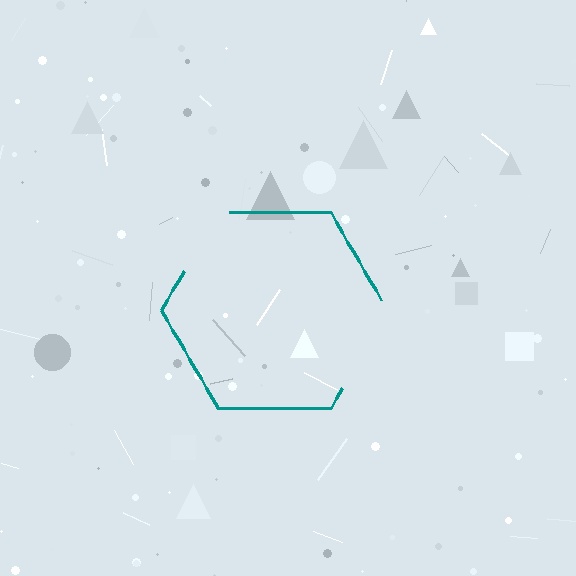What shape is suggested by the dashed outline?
The dashed outline suggests a hexagon.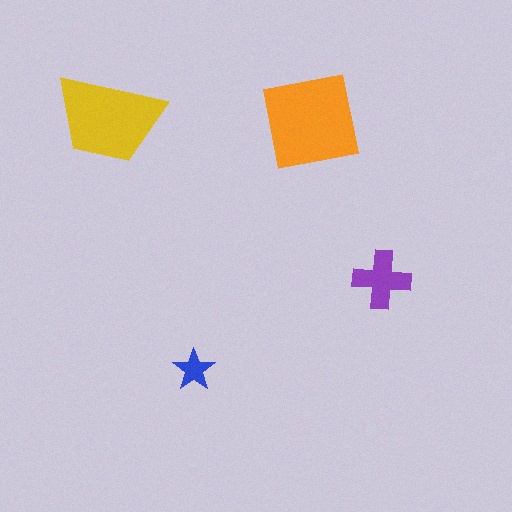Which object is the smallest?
The blue star.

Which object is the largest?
The orange square.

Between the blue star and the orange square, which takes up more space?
The orange square.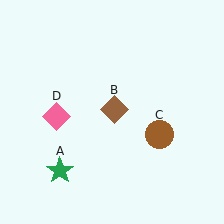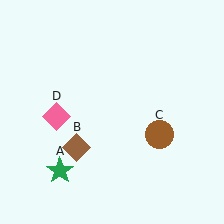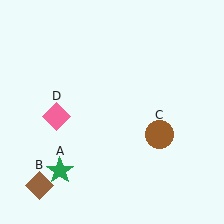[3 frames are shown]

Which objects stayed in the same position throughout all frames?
Green star (object A) and brown circle (object C) and pink diamond (object D) remained stationary.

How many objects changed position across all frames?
1 object changed position: brown diamond (object B).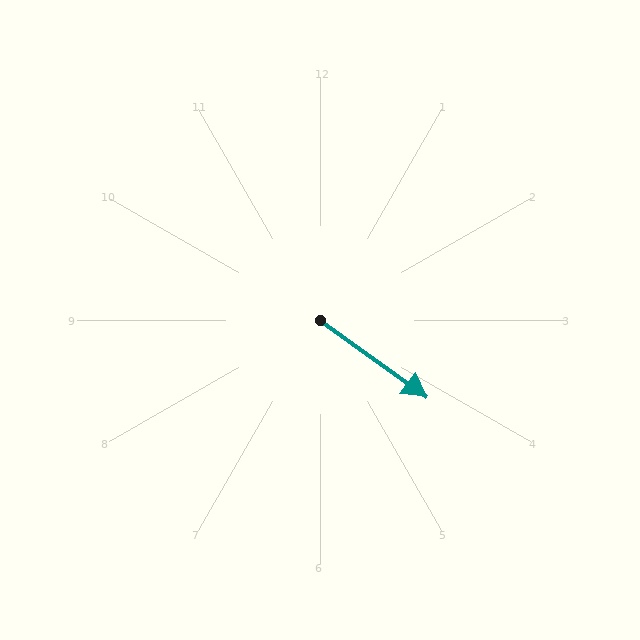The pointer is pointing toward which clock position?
Roughly 4 o'clock.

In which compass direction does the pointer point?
Southeast.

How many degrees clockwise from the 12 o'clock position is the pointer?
Approximately 126 degrees.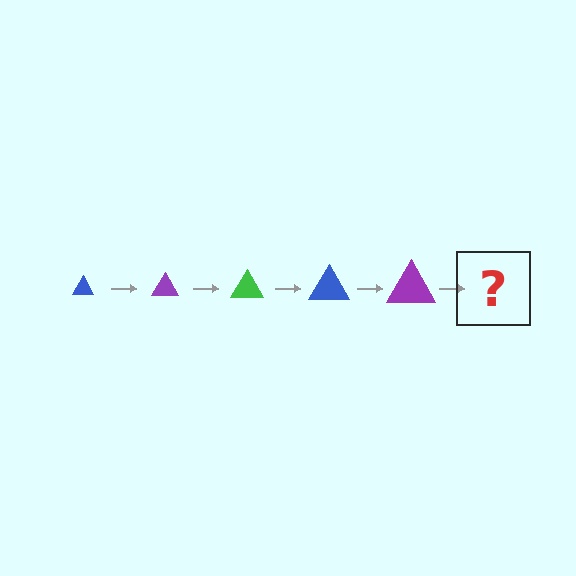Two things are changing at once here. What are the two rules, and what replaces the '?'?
The two rules are that the triangle grows larger each step and the color cycles through blue, purple, and green. The '?' should be a green triangle, larger than the previous one.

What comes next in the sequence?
The next element should be a green triangle, larger than the previous one.